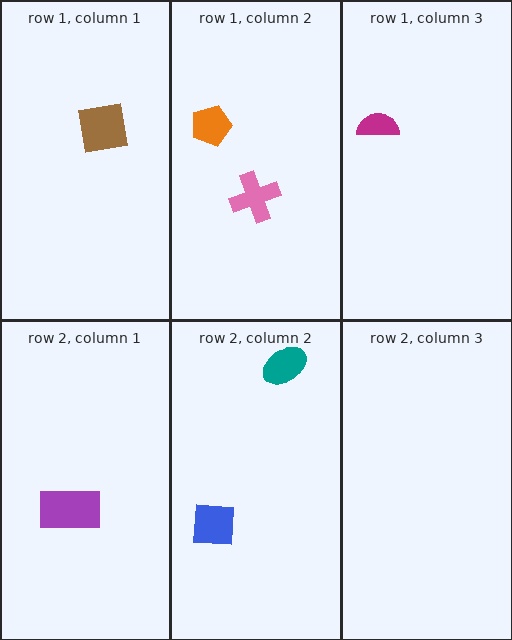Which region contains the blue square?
The row 2, column 2 region.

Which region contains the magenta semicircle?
The row 1, column 3 region.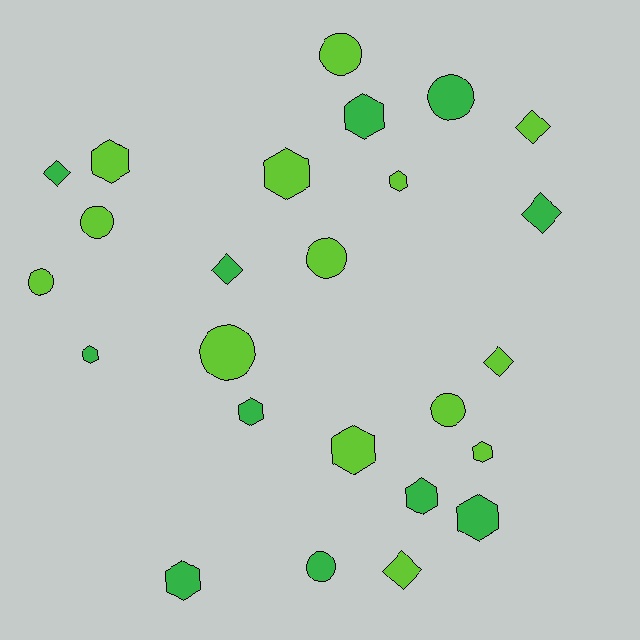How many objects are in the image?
There are 25 objects.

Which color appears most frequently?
Lime, with 14 objects.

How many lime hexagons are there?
There are 5 lime hexagons.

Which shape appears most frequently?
Hexagon, with 11 objects.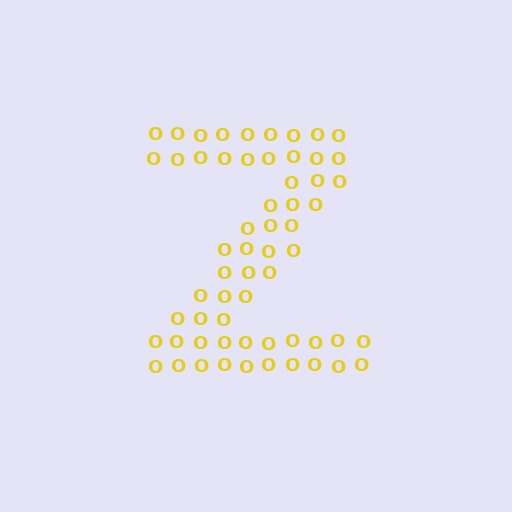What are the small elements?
The small elements are letter O's.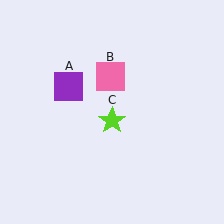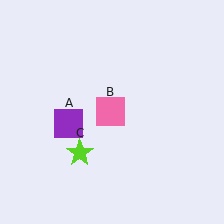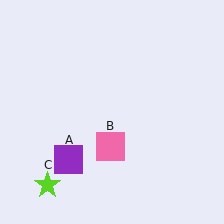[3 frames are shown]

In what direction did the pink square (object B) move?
The pink square (object B) moved down.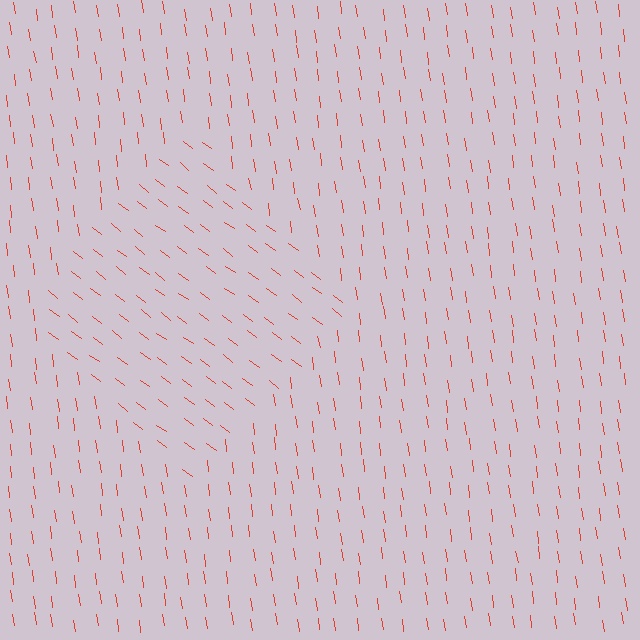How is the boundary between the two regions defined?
The boundary is defined purely by a change in line orientation (approximately 45 degrees difference). All lines are the same color and thickness.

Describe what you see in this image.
The image is filled with small red line segments. A diamond region in the image has lines oriented differently from the surrounding lines, creating a visible texture boundary.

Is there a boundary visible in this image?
Yes, there is a texture boundary formed by a change in line orientation.